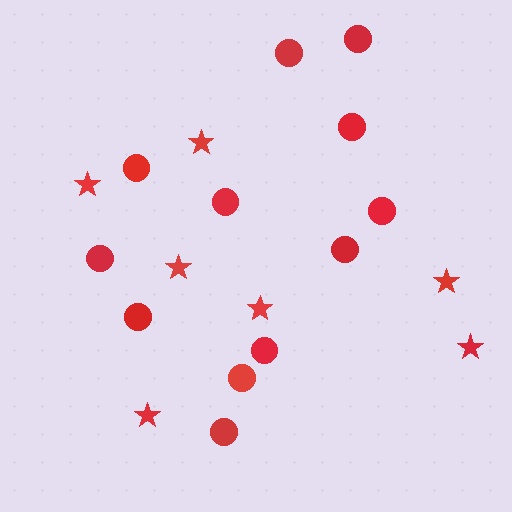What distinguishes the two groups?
There are 2 groups: one group of stars (7) and one group of circles (12).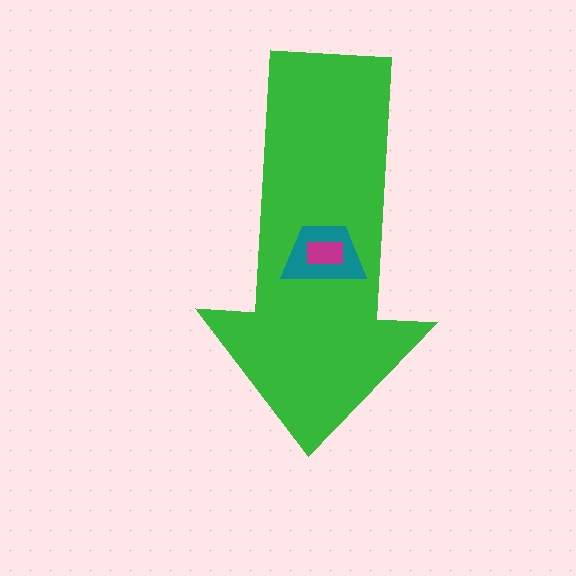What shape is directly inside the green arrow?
The teal trapezoid.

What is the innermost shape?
The magenta rectangle.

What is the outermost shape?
The green arrow.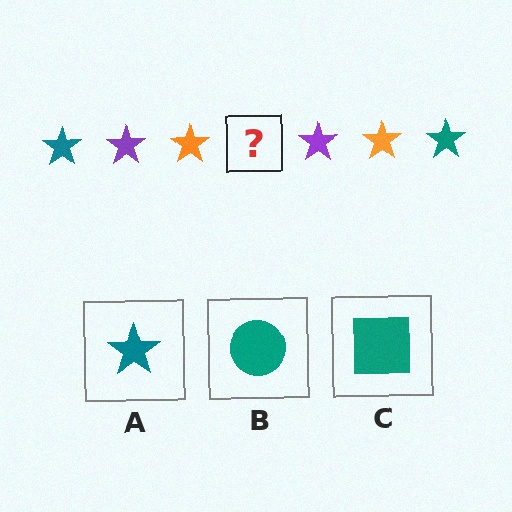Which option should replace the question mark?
Option A.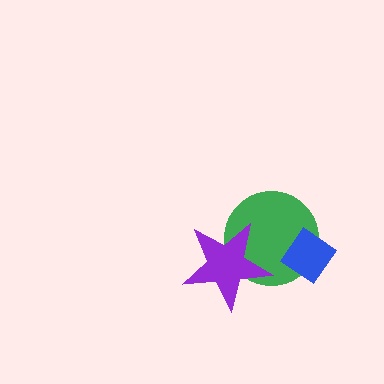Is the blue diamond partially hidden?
No, no other shape covers it.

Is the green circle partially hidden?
Yes, it is partially covered by another shape.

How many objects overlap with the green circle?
2 objects overlap with the green circle.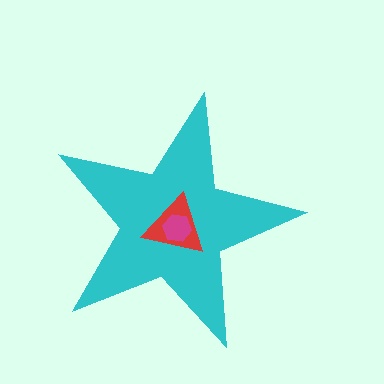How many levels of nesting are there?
3.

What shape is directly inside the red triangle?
The magenta hexagon.